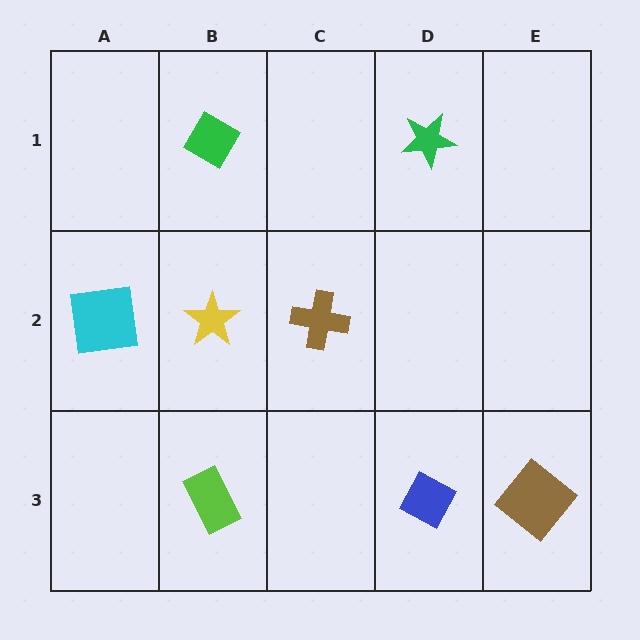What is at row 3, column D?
A blue diamond.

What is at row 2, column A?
A cyan square.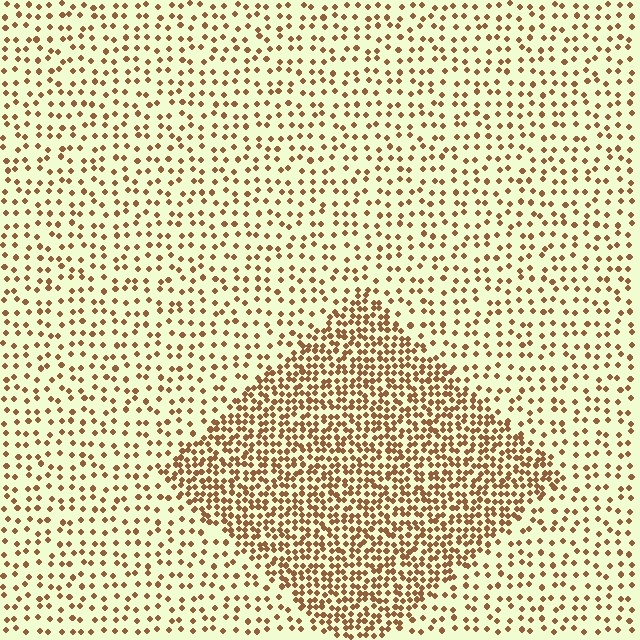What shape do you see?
I see a diamond.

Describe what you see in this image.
The image contains small brown elements arranged at two different densities. A diamond-shaped region is visible where the elements are more densely packed than the surrounding area.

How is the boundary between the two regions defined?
The boundary is defined by a change in element density (approximately 2.4x ratio). All elements are the same color, size, and shape.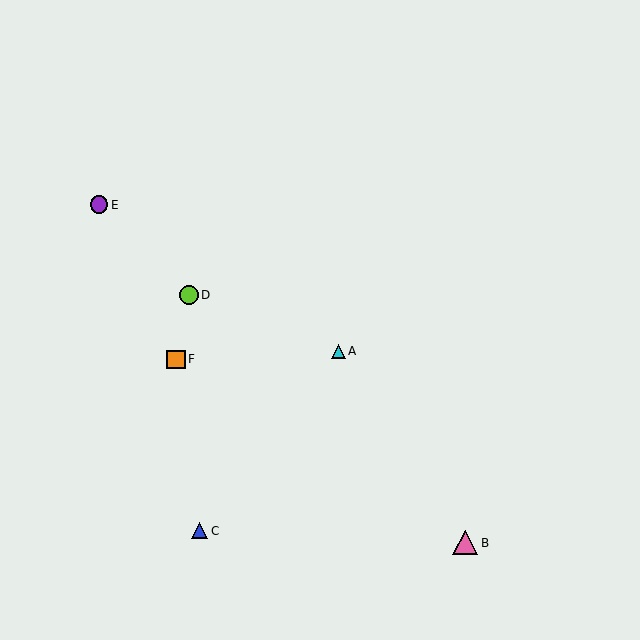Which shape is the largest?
The pink triangle (labeled B) is the largest.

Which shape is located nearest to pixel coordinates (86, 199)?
The purple circle (labeled E) at (99, 205) is nearest to that location.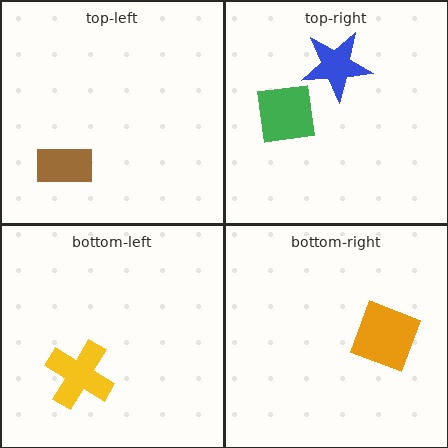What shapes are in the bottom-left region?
The yellow cross.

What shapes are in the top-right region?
The green square, the blue star.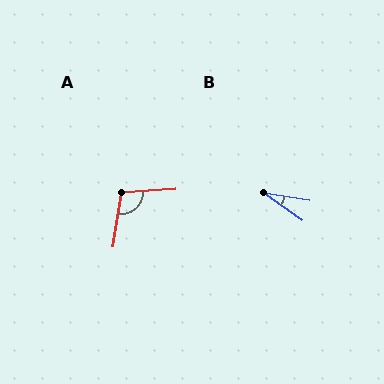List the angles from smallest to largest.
B (26°), A (102°).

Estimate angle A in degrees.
Approximately 102 degrees.